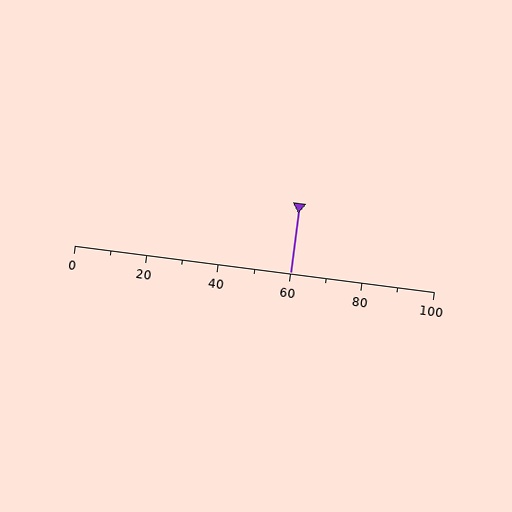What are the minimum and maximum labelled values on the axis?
The axis runs from 0 to 100.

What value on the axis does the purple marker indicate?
The marker indicates approximately 60.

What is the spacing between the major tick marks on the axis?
The major ticks are spaced 20 apart.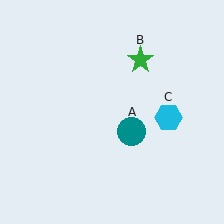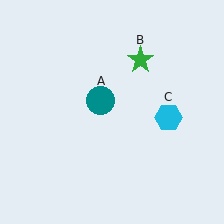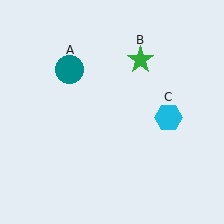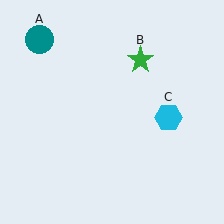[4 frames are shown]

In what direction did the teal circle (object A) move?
The teal circle (object A) moved up and to the left.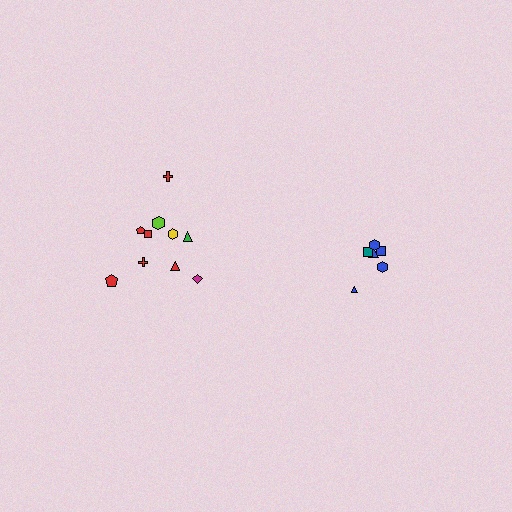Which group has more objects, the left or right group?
The left group.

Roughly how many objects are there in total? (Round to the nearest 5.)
Roughly 15 objects in total.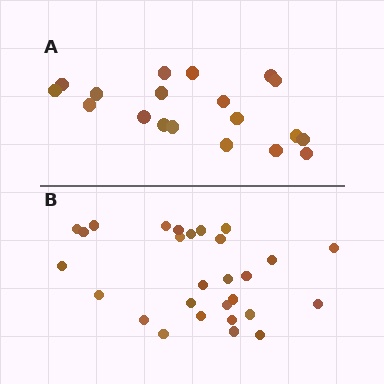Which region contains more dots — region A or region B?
Region B (the bottom region) has more dots.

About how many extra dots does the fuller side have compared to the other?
Region B has roughly 8 or so more dots than region A.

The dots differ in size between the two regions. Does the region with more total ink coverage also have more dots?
No. Region A has more total ink coverage because its dots are larger, but region B actually contains more individual dots. Total area can be misleading — the number of items is what matters here.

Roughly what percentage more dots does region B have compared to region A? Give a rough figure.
About 45% more.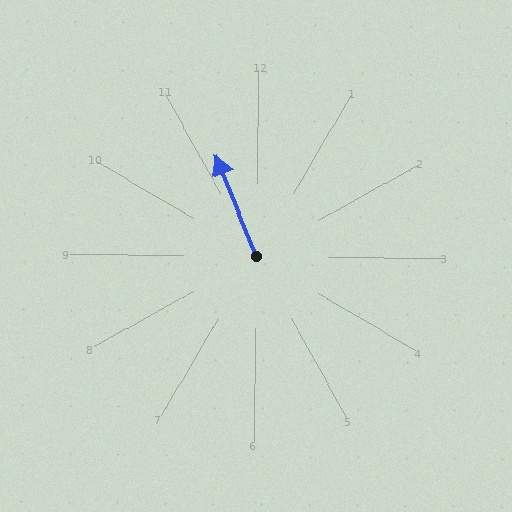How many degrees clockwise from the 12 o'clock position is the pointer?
Approximately 338 degrees.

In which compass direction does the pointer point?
North.